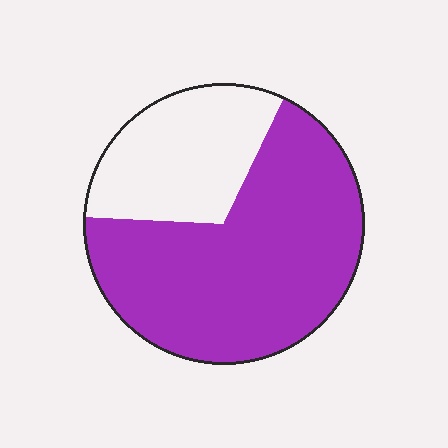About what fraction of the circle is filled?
About two thirds (2/3).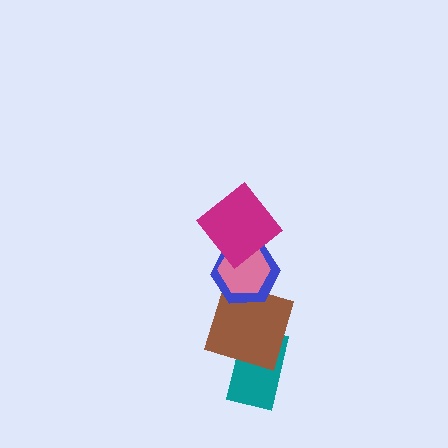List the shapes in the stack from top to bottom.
From top to bottom: the magenta diamond, the pink hexagon, the blue hexagon, the brown square, the teal rectangle.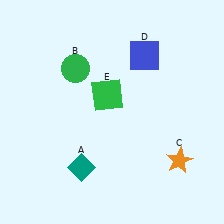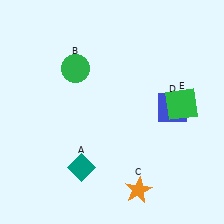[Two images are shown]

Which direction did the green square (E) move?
The green square (E) moved right.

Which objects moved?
The objects that moved are: the orange star (C), the blue square (D), the green square (E).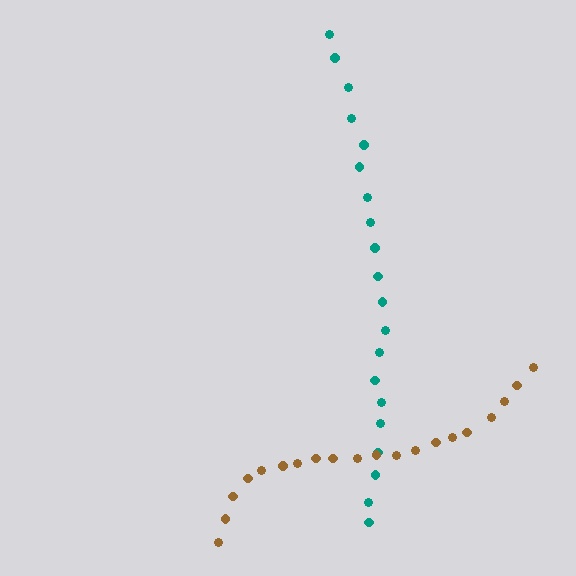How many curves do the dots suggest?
There are 2 distinct paths.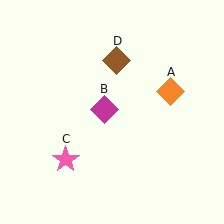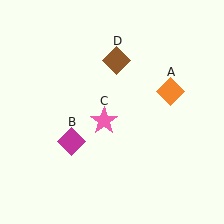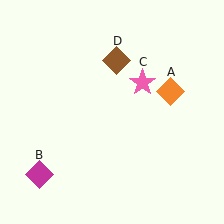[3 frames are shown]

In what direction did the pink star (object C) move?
The pink star (object C) moved up and to the right.